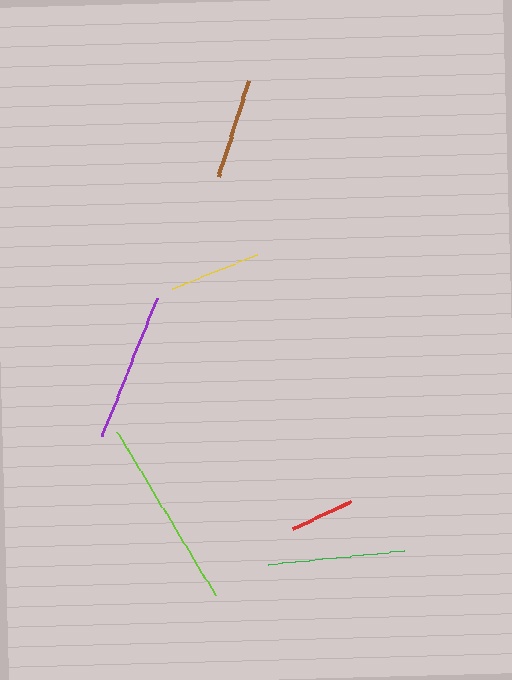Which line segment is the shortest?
The red line is the shortest at approximately 65 pixels.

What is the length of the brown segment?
The brown segment is approximately 100 pixels long.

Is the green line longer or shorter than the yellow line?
The green line is longer than the yellow line.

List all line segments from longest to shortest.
From longest to shortest: lime, purple, green, brown, yellow, red.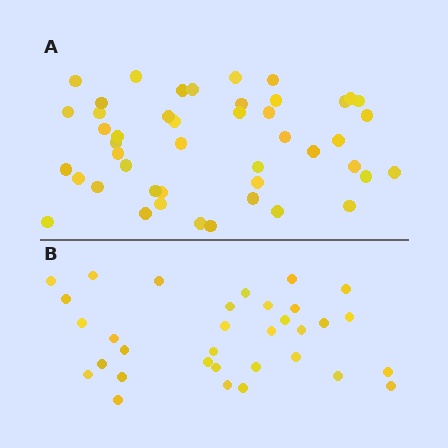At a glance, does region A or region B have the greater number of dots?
Region A (the top region) has more dots.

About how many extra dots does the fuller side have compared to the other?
Region A has approximately 15 more dots than region B.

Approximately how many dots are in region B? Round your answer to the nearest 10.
About 30 dots. (The exact count is 33, which rounds to 30.)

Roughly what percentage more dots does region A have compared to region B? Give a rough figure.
About 40% more.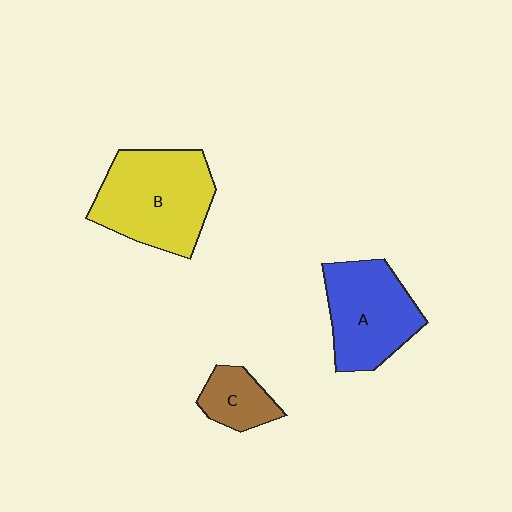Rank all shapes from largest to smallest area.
From largest to smallest: B (yellow), A (blue), C (brown).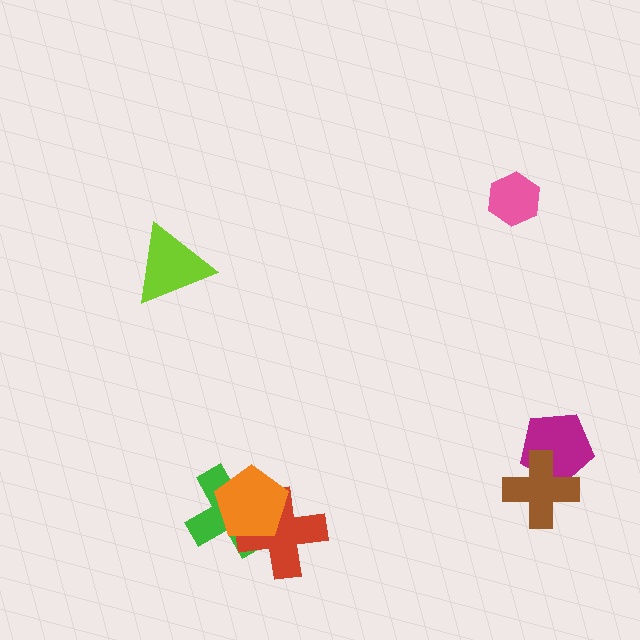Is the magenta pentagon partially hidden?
Yes, it is partially covered by another shape.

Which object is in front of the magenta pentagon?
The brown cross is in front of the magenta pentagon.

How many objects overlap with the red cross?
2 objects overlap with the red cross.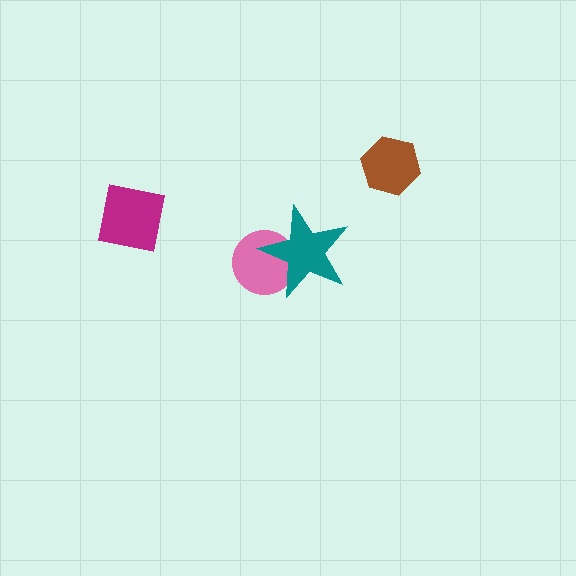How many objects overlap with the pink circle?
1 object overlaps with the pink circle.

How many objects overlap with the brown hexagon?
0 objects overlap with the brown hexagon.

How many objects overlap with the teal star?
1 object overlaps with the teal star.